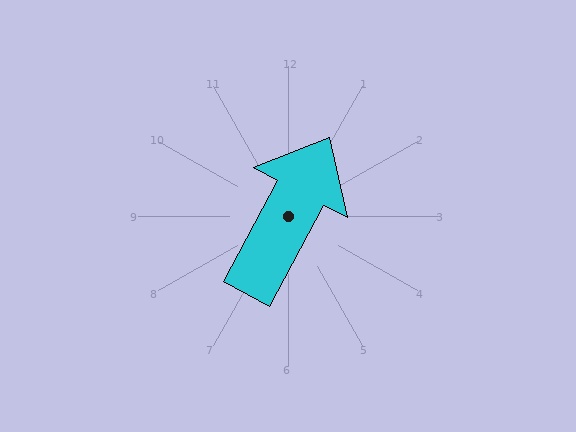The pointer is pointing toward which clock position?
Roughly 1 o'clock.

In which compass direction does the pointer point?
Northeast.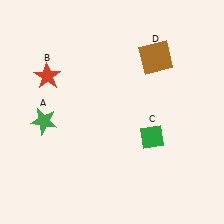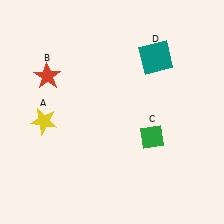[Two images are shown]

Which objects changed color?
A changed from green to yellow. D changed from brown to teal.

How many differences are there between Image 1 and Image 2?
There are 2 differences between the two images.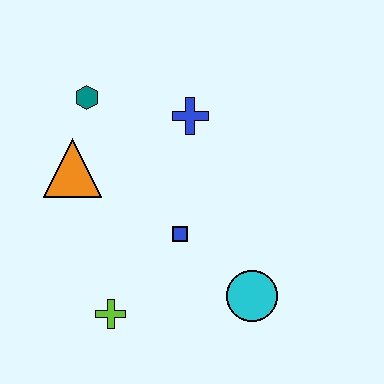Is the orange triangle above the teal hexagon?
No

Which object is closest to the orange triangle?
The teal hexagon is closest to the orange triangle.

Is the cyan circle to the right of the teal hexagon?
Yes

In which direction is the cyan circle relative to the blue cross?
The cyan circle is below the blue cross.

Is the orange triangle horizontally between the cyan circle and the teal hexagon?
No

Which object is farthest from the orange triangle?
The cyan circle is farthest from the orange triangle.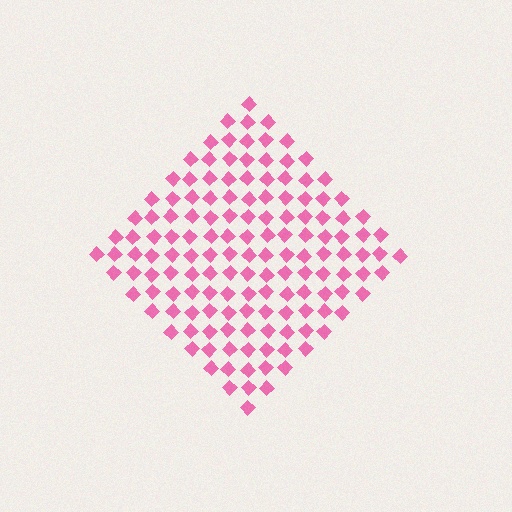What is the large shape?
The large shape is a diamond.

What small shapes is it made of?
It is made of small diamonds.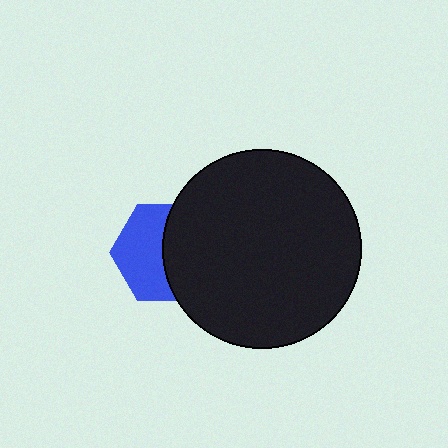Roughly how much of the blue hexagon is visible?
About half of it is visible (roughly 51%).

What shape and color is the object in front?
The object in front is a black circle.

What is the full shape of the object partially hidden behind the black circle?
The partially hidden object is a blue hexagon.